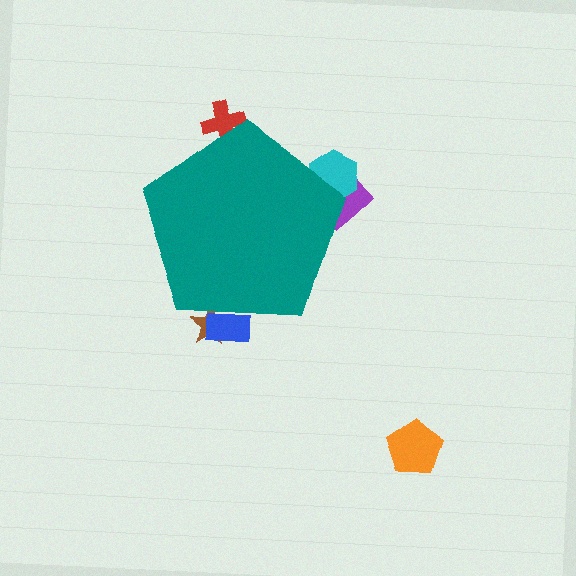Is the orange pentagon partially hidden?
No, the orange pentagon is fully visible.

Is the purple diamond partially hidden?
Yes, the purple diamond is partially hidden behind the teal pentagon.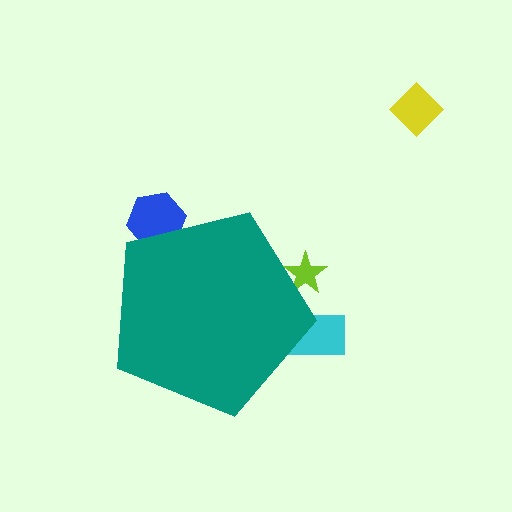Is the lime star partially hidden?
Yes, the lime star is partially hidden behind the teal pentagon.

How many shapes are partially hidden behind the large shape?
3 shapes are partially hidden.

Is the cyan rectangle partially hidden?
Yes, the cyan rectangle is partially hidden behind the teal pentagon.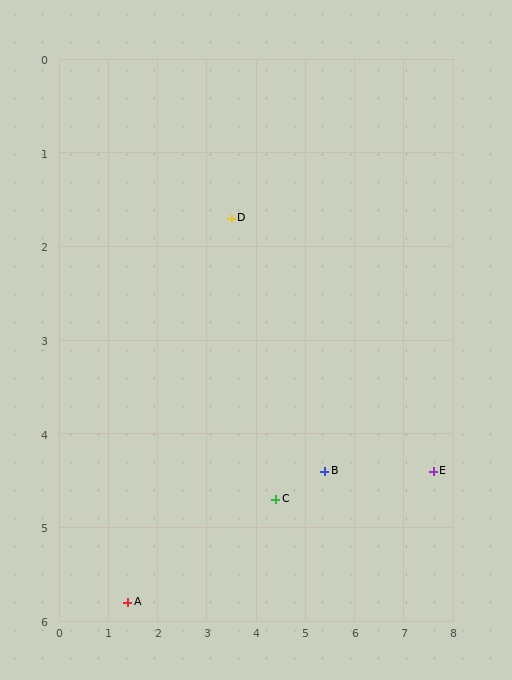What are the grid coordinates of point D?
Point D is at approximately (3.5, 1.7).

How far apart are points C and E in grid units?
Points C and E are about 3.2 grid units apart.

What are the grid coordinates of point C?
Point C is at approximately (4.4, 4.7).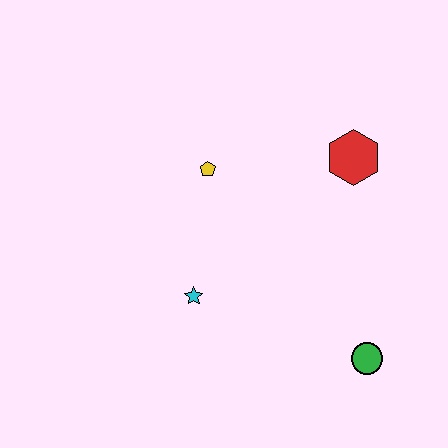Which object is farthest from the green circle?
The yellow pentagon is farthest from the green circle.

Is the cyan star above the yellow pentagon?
No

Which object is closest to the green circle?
The cyan star is closest to the green circle.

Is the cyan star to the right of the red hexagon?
No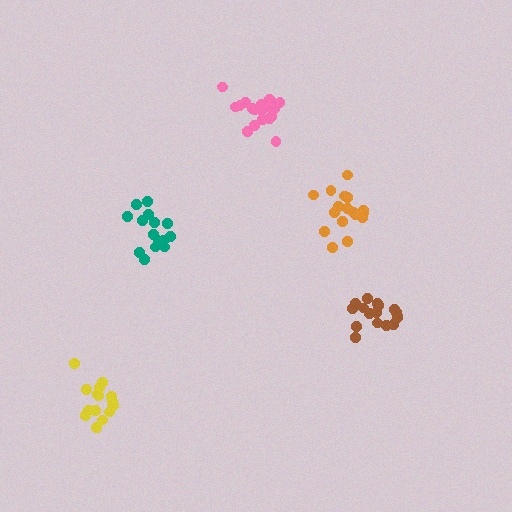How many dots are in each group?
Group 1: 17 dots, Group 2: 18 dots, Group 3: 19 dots, Group 4: 16 dots, Group 5: 15 dots (85 total).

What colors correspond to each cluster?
The clusters are colored: brown, orange, pink, teal, yellow.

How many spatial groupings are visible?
There are 5 spatial groupings.